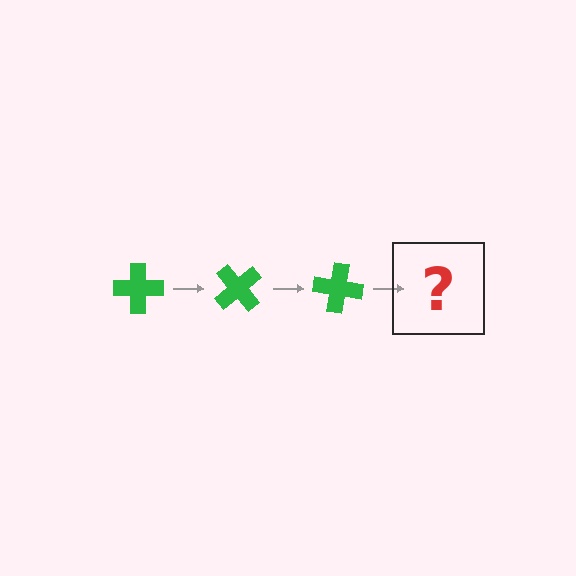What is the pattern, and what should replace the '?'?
The pattern is that the cross rotates 50 degrees each step. The '?' should be a green cross rotated 150 degrees.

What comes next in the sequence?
The next element should be a green cross rotated 150 degrees.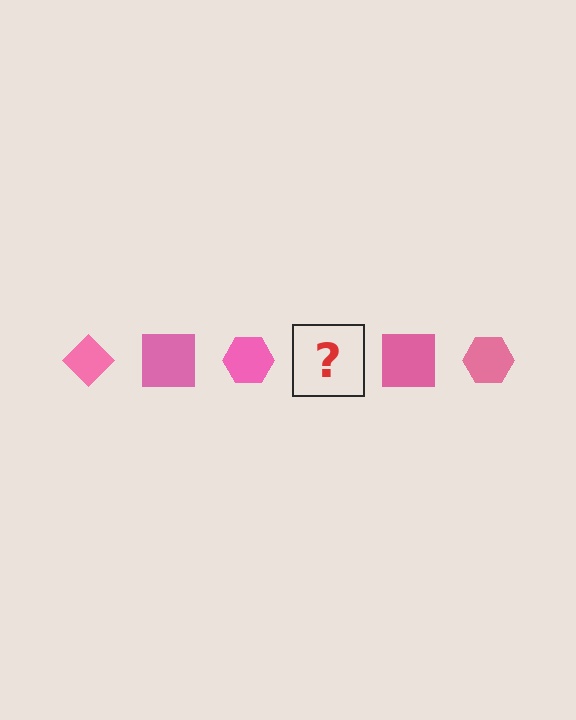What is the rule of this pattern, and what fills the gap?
The rule is that the pattern cycles through diamond, square, hexagon shapes in pink. The gap should be filled with a pink diamond.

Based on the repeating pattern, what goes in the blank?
The blank should be a pink diamond.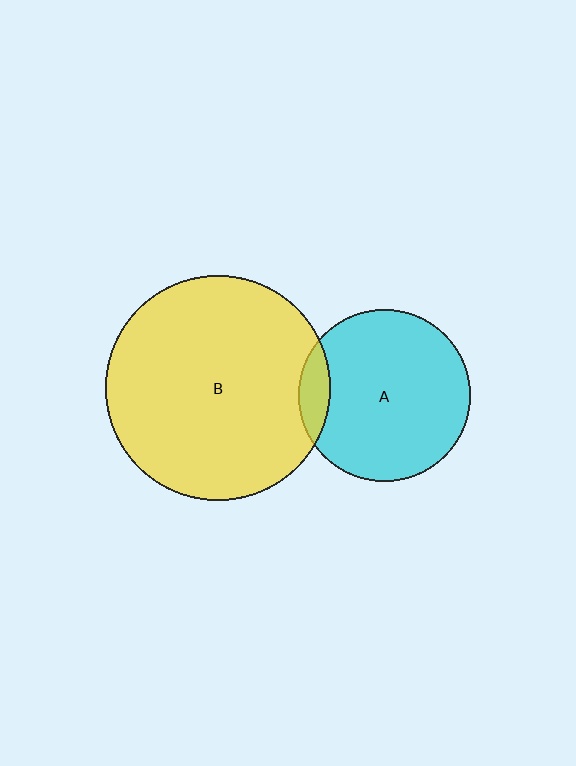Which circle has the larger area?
Circle B (yellow).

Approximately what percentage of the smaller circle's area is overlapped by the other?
Approximately 10%.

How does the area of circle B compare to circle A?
Approximately 1.7 times.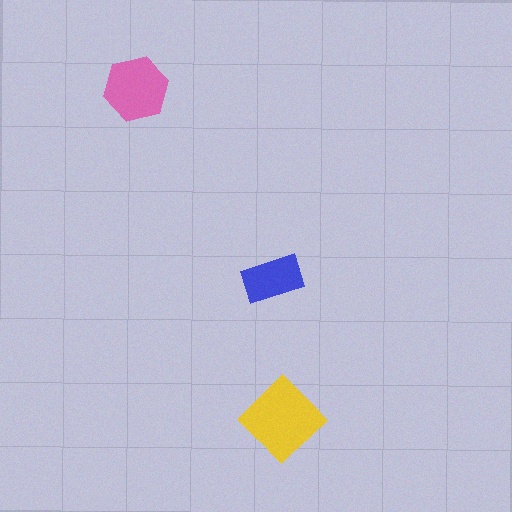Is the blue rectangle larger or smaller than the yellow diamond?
Smaller.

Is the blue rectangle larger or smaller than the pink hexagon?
Smaller.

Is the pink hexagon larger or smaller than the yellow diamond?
Smaller.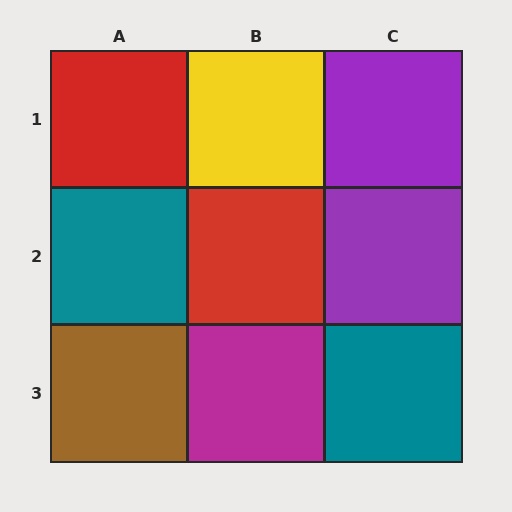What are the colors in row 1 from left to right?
Red, yellow, purple.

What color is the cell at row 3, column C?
Teal.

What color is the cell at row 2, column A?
Teal.